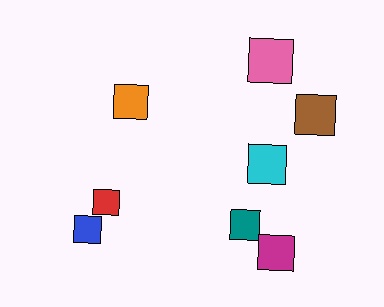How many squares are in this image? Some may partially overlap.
There are 8 squares.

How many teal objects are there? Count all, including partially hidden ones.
There is 1 teal object.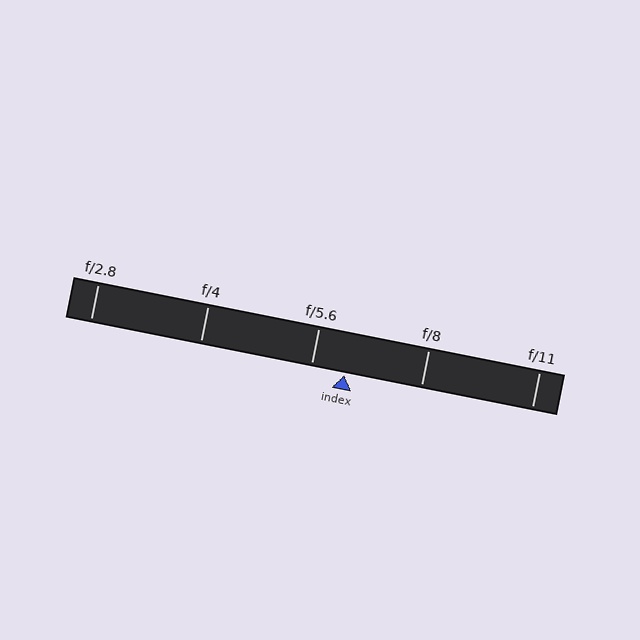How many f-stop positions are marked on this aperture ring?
There are 5 f-stop positions marked.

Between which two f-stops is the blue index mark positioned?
The index mark is between f/5.6 and f/8.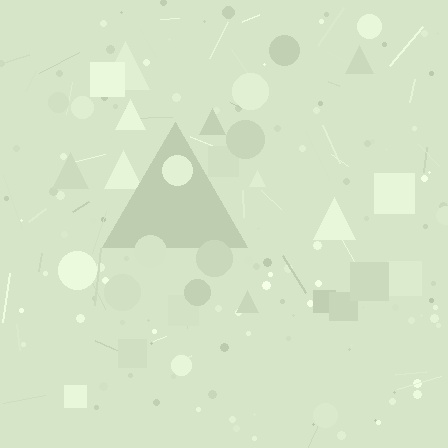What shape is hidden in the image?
A triangle is hidden in the image.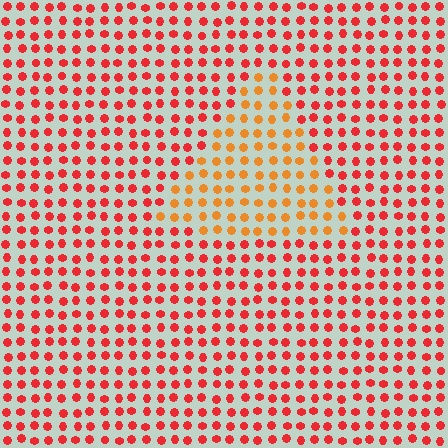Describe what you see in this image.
The image is filled with small red elements in a uniform arrangement. A triangle-shaped region is visible where the elements are tinted to a slightly different hue, forming a subtle color boundary.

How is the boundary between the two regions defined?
The boundary is defined purely by a slight shift in hue (about 33 degrees). Spacing, size, and orientation are identical on both sides.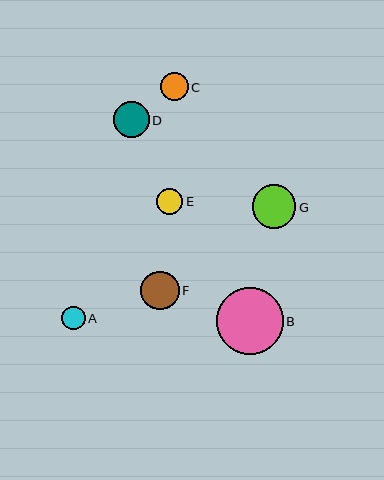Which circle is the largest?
Circle B is the largest with a size of approximately 67 pixels.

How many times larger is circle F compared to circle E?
Circle F is approximately 1.5 times the size of circle E.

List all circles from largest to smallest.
From largest to smallest: B, G, F, D, C, E, A.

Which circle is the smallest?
Circle A is the smallest with a size of approximately 23 pixels.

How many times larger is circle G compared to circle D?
Circle G is approximately 1.2 times the size of circle D.